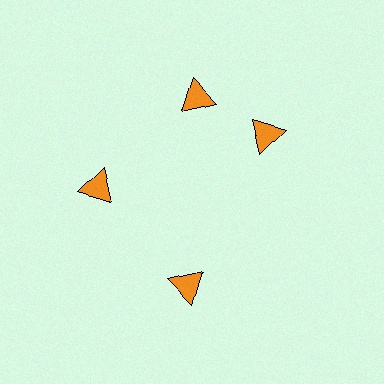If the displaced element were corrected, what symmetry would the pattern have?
It would have 4-fold rotational symmetry — the pattern would map onto itself every 90 degrees.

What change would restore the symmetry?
The symmetry would be restored by rotating it back into even spacing with its neighbors so that all 4 triangles sit at equal angles and equal distance from the center.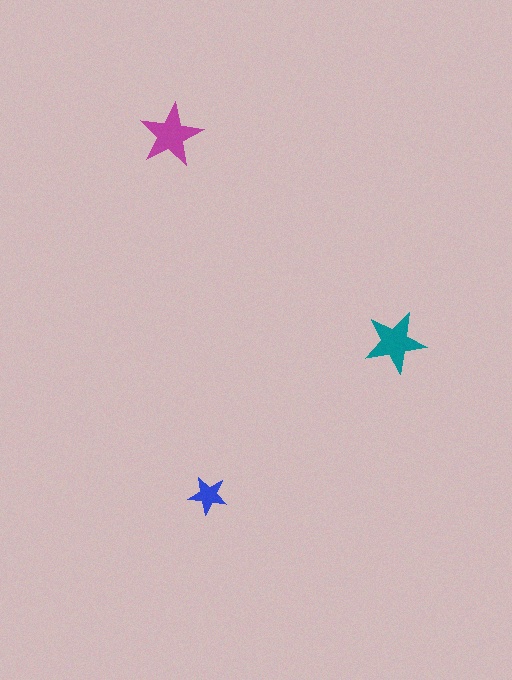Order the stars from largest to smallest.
the magenta one, the teal one, the blue one.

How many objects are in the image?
There are 3 objects in the image.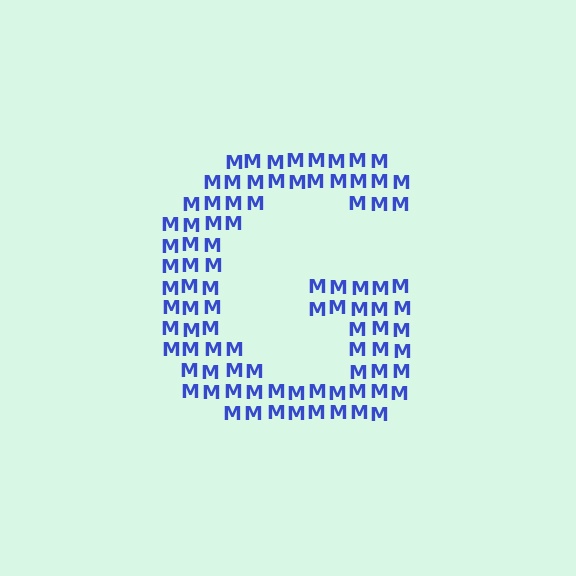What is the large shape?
The large shape is the letter G.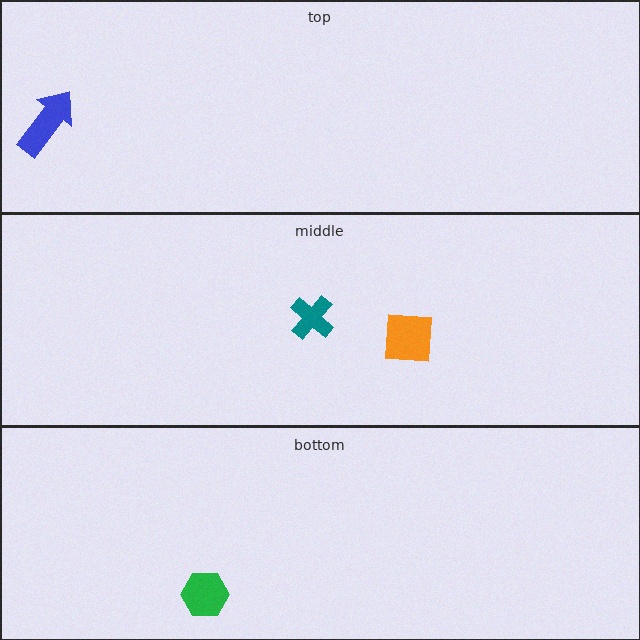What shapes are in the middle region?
The orange square, the teal cross.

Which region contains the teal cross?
The middle region.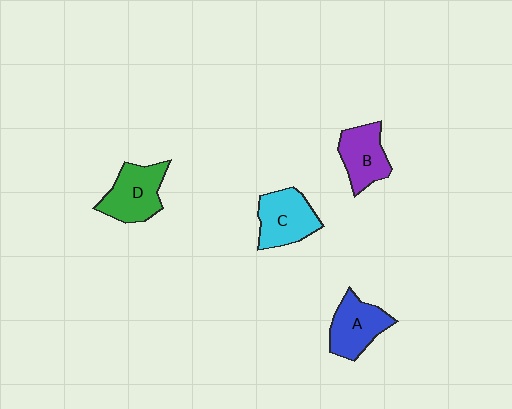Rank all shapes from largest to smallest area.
From largest to smallest: D (green), C (cyan), A (blue), B (purple).